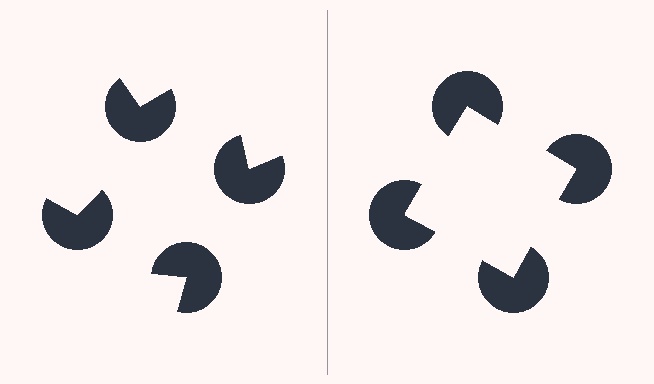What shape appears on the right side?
An illusory square.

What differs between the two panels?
The pac-man discs are positioned identically on both sides; only the wedge orientations differ. On the right they align to a square; on the left they are misaligned.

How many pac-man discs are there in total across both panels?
8 — 4 on each side.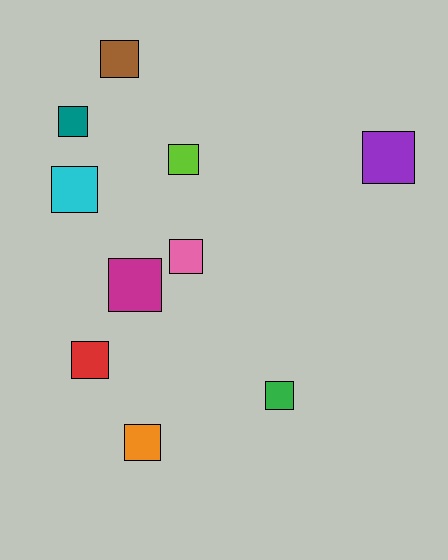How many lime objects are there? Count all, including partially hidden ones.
There is 1 lime object.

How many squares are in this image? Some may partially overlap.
There are 10 squares.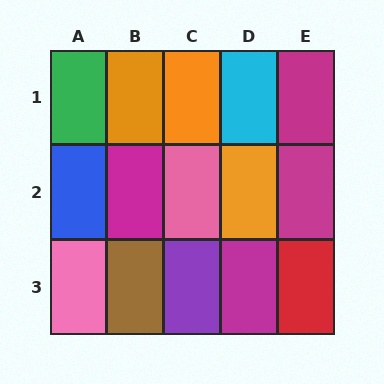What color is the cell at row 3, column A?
Pink.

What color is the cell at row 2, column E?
Magenta.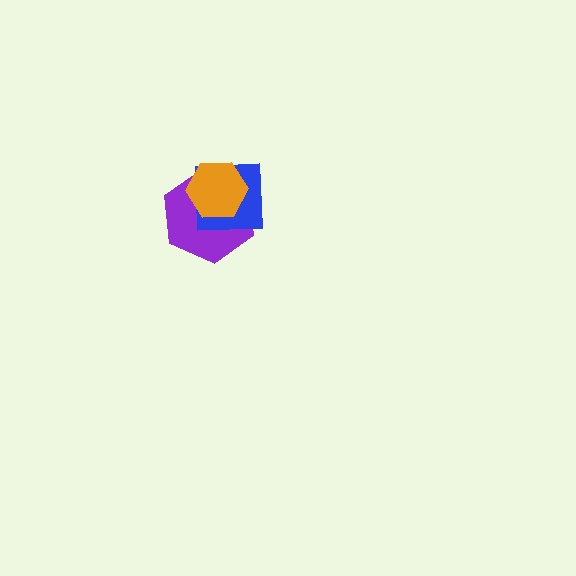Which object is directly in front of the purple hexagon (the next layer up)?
The blue square is directly in front of the purple hexagon.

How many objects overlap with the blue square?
2 objects overlap with the blue square.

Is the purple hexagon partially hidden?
Yes, it is partially covered by another shape.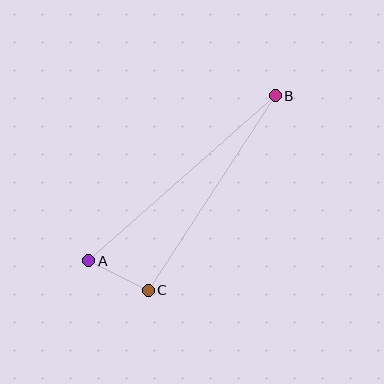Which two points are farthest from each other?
Points A and B are farthest from each other.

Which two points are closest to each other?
Points A and C are closest to each other.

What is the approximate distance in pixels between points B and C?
The distance between B and C is approximately 232 pixels.